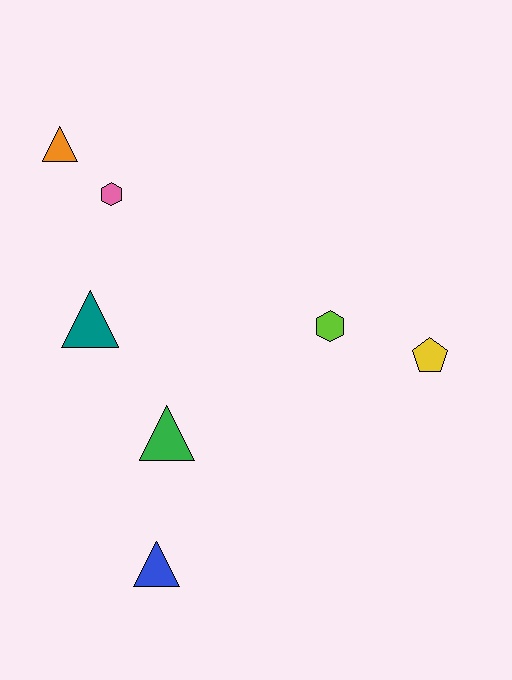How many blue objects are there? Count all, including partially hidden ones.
There is 1 blue object.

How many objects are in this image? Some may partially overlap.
There are 7 objects.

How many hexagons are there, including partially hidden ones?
There are 2 hexagons.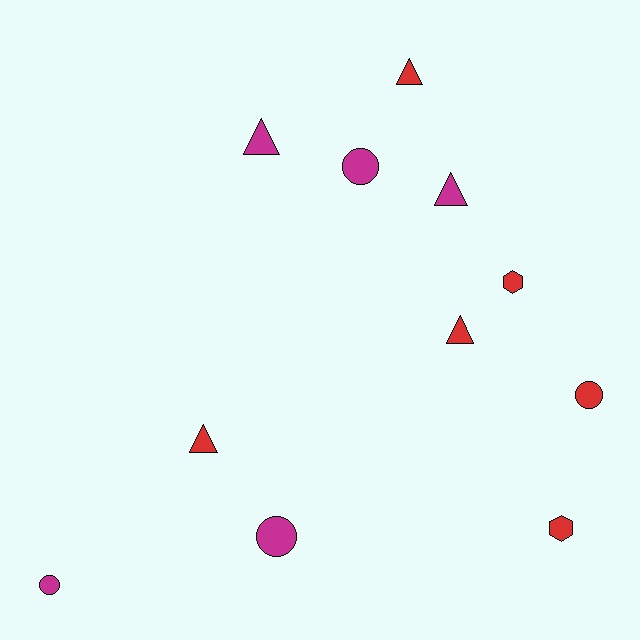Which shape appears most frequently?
Triangle, with 5 objects.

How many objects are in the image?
There are 11 objects.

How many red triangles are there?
There are 3 red triangles.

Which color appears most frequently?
Red, with 6 objects.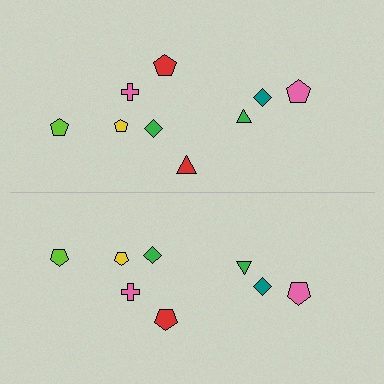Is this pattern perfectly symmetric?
No, the pattern is not perfectly symmetric. A red triangle is missing from the bottom side.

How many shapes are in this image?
There are 17 shapes in this image.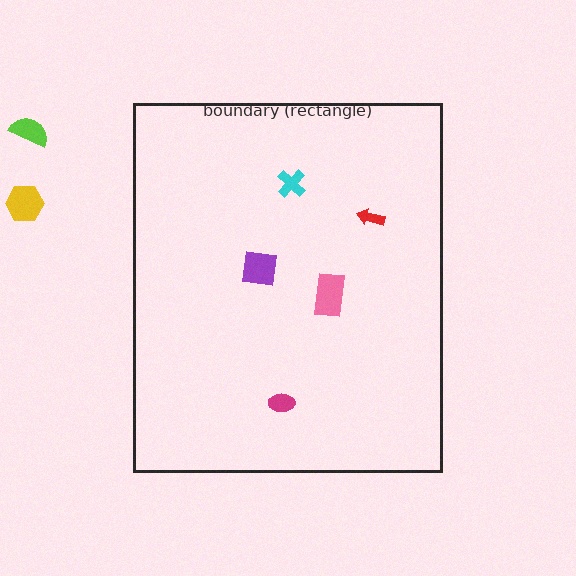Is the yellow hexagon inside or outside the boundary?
Outside.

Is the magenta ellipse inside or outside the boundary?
Inside.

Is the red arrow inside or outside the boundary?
Inside.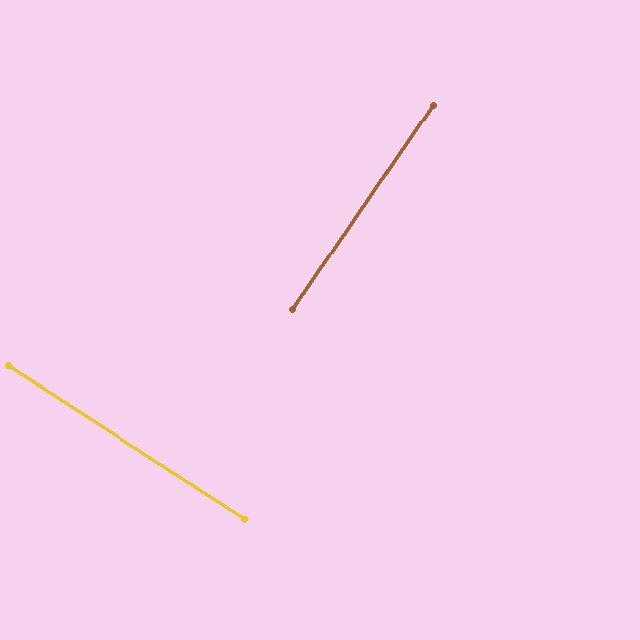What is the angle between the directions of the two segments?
Approximately 89 degrees.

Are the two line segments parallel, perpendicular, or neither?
Perpendicular — they meet at approximately 89°.